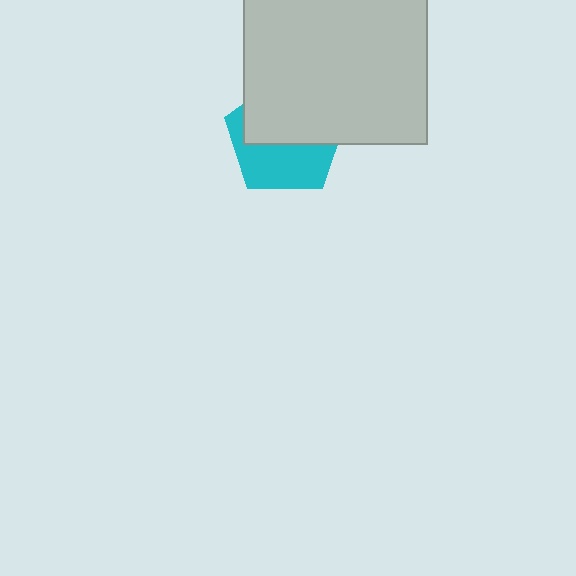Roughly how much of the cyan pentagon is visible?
About half of it is visible (roughly 46%).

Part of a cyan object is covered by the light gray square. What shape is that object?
It is a pentagon.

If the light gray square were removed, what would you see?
You would see the complete cyan pentagon.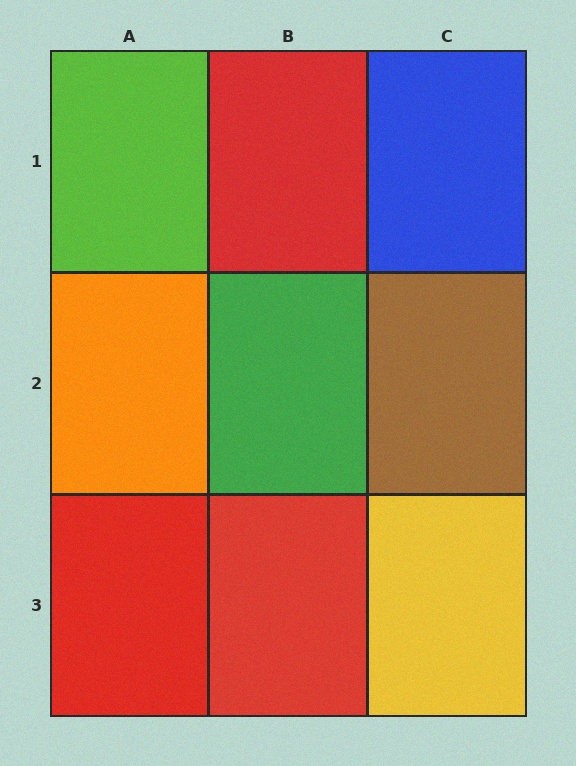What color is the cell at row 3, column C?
Yellow.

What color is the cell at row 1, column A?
Lime.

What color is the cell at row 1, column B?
Red.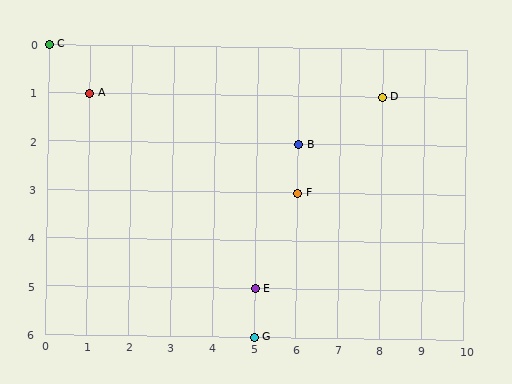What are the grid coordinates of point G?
Point G is at grid coordinates (5, 6).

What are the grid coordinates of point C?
Point C is at grid coordinates (0, 0).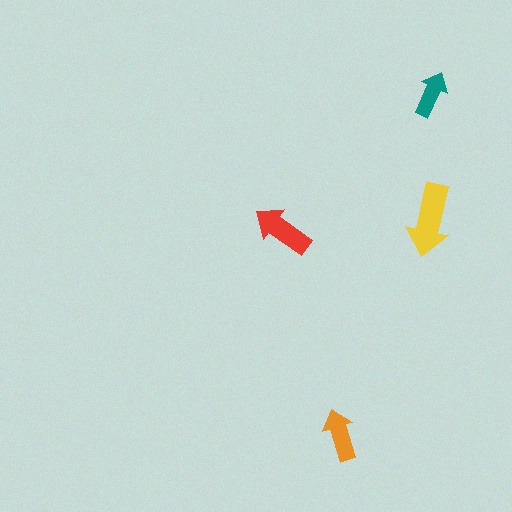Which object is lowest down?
The orange arrow is bottommost.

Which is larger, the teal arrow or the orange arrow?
The orange one.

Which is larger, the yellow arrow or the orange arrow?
The yellow one.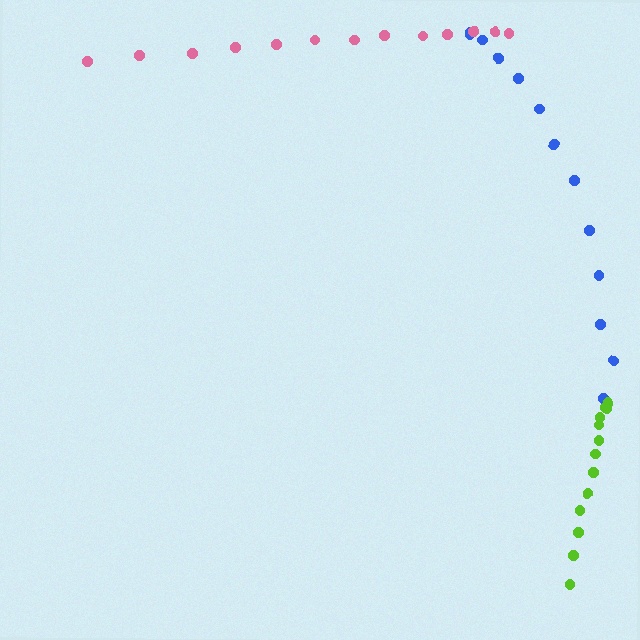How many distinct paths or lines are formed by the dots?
There are 3 distinct paths.